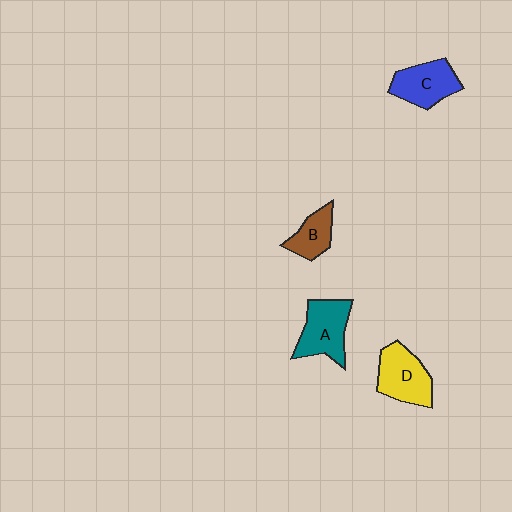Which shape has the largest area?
Shape D (yellow).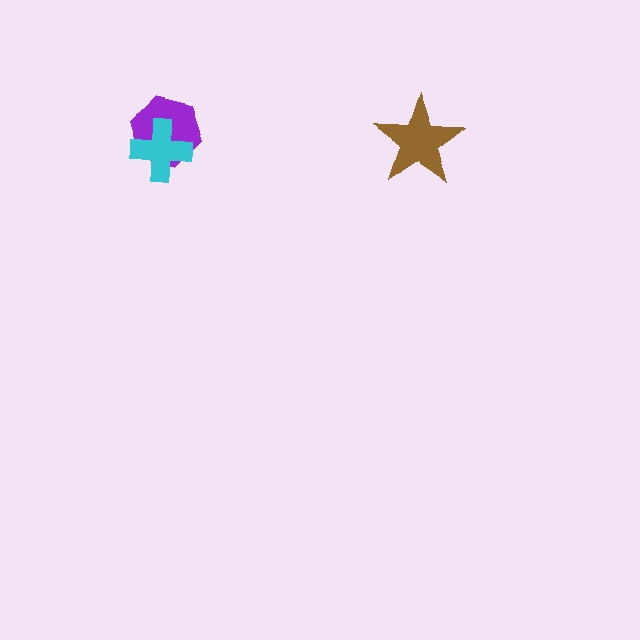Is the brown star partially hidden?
No, no other shape covers it.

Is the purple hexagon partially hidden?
Yes, it is partially covered by another shape.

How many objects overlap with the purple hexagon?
1 object overlaps with the purple hexagon.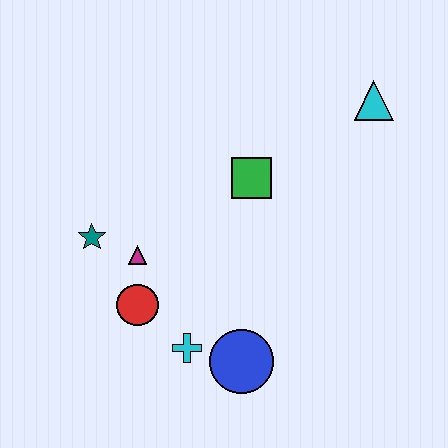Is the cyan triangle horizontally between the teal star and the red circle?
No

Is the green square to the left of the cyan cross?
No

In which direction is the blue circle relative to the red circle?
The blue circle is to the right of the red circle.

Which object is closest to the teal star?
The magenta triangle is closest to the teal star.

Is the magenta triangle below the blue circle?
No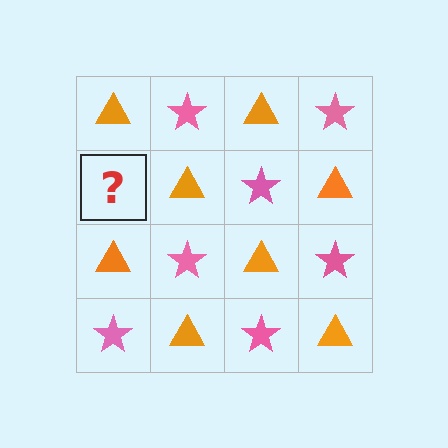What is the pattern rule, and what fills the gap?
The rule is that it alternates orange triangle and pink star in a checkerboard pattern. The gap should be filled with a pink star.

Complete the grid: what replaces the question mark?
The question mark should be replaced with a pink star.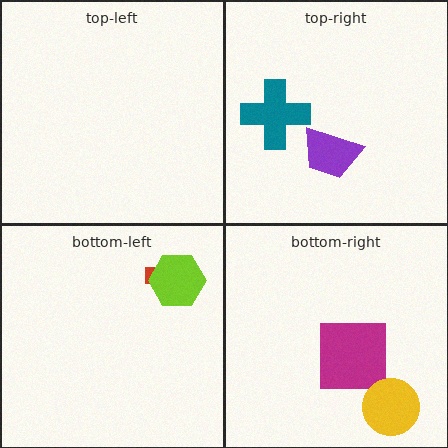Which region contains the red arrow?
The bottom-left region.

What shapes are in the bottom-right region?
The magenta square, the yellow circle.